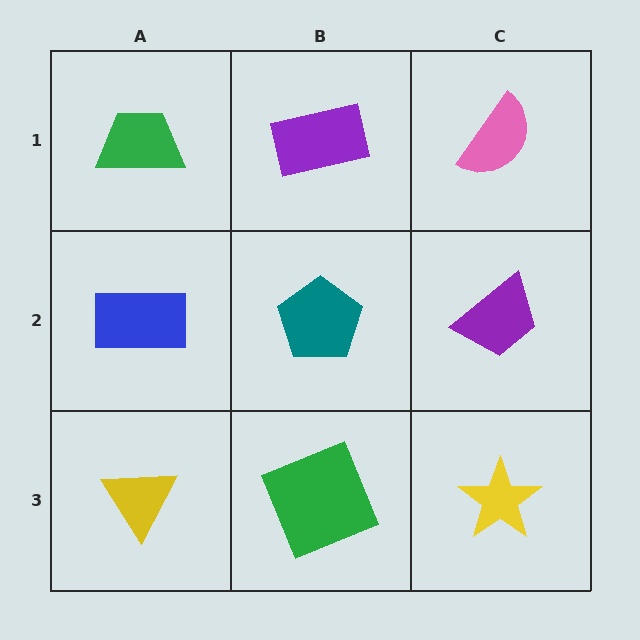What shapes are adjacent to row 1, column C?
A purple trapezoid (row 2, column C), a purple rectangle (row 1, column B).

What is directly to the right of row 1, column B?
A pink semicircle.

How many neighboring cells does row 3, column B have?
3.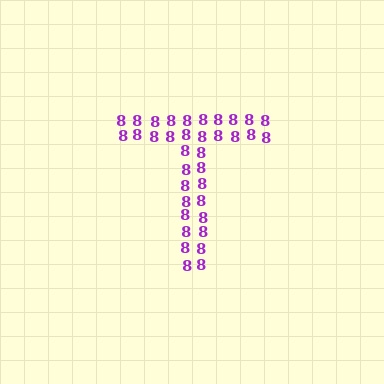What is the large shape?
The large shape is the letter T.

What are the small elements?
The small elements are digit 8's.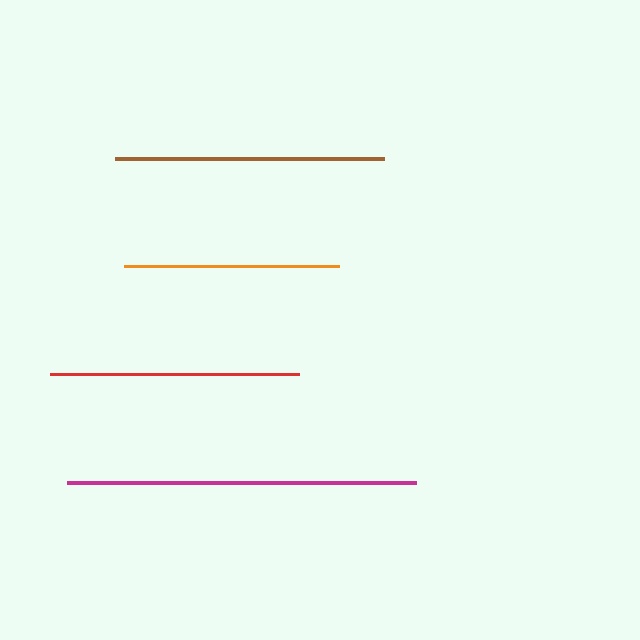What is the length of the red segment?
The red segment is approximately 250 pixels long.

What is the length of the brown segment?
The brown segment is approximately 268 pixels long.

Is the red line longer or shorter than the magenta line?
The magenta line is longer than the red line.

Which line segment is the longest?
The magenta line is the longest at approximately 349 pixels.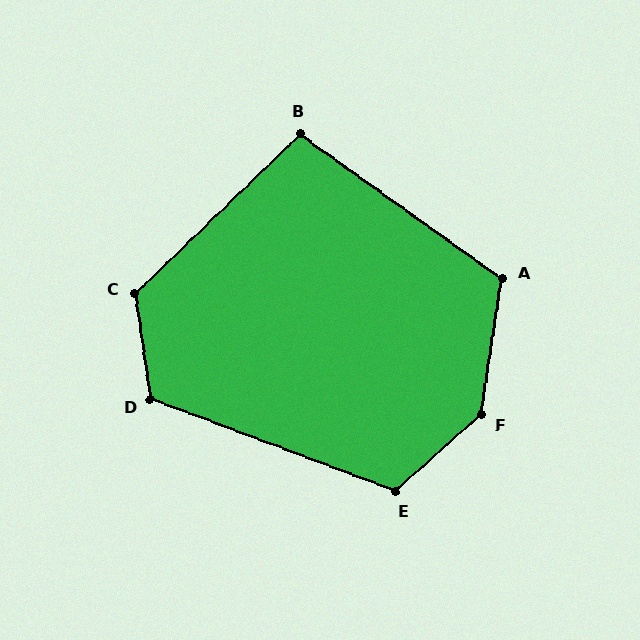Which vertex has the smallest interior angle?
B, at approximately 100 degrees.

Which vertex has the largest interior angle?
F, at approximately 141 degrees.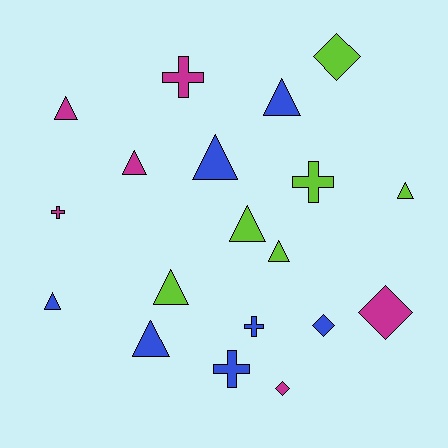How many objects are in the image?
There are 19 objects.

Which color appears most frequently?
Blue, with 7 objects.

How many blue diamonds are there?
There is 1 blue diamond.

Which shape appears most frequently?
Triangle, with 10 objects.